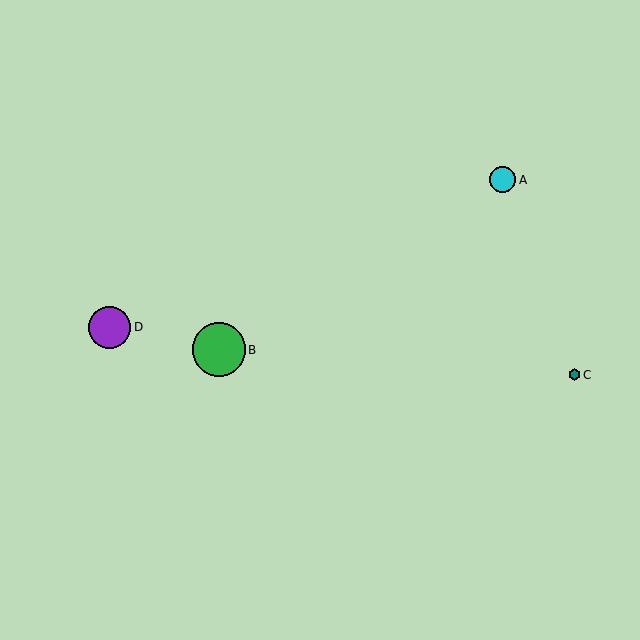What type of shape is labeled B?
Shape B is a green circle.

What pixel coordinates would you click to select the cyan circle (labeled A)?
Click at (503, 180) to select the cyan circle A.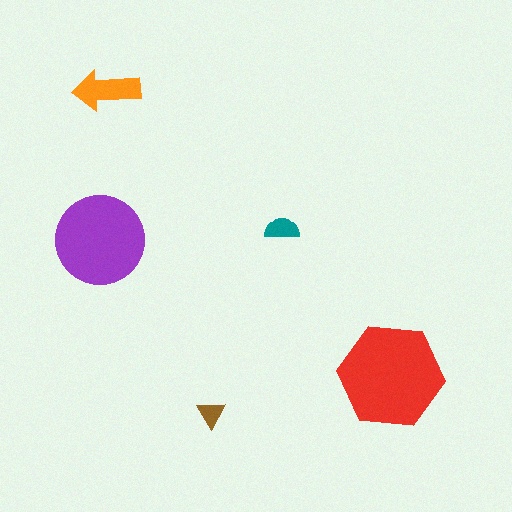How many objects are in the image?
There are 5 objects in the image.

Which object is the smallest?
The brown triangle.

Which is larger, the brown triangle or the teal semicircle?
The teal semicircle.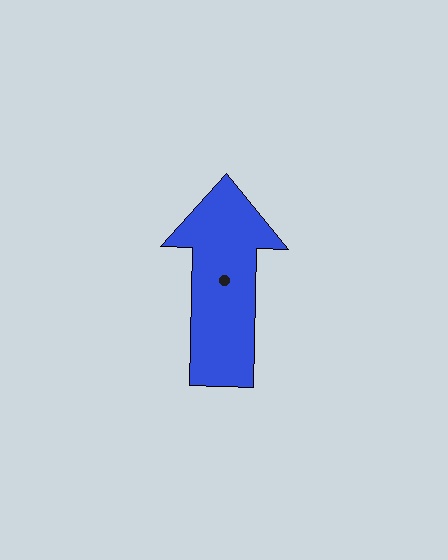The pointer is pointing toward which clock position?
Roughly 12 o'clock.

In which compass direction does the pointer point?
North.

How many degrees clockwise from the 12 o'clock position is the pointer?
Approximately 1 degrees.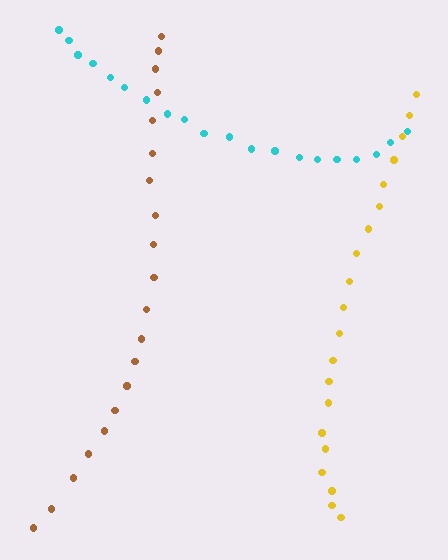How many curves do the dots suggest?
There are 3 distinct paths.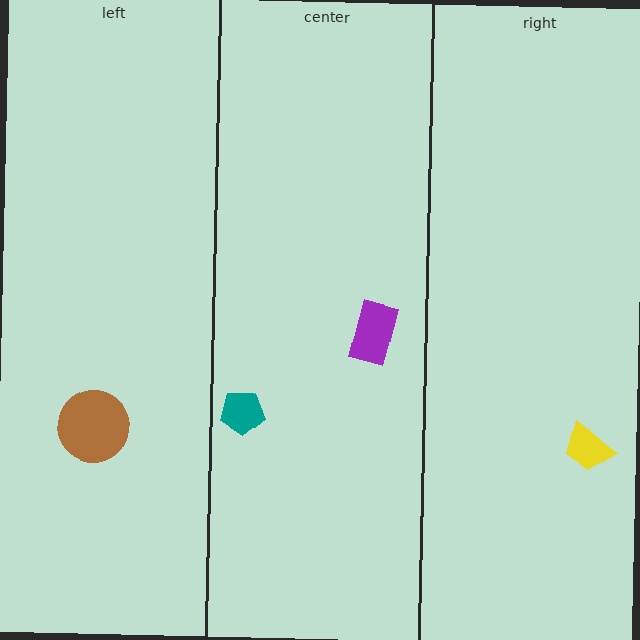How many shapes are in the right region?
1.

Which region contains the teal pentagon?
The center region.